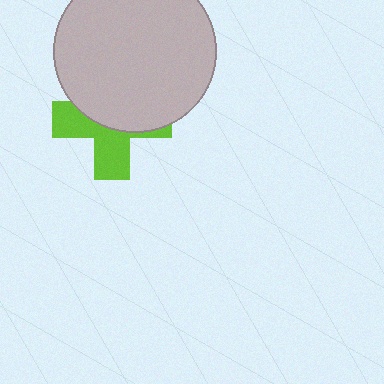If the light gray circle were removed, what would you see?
You would see the complete lime cross.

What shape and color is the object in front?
The object in front is a light gray circle.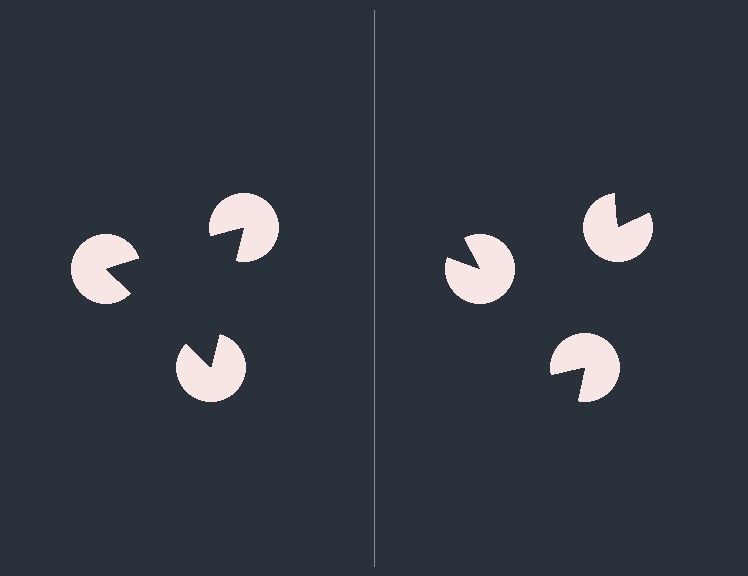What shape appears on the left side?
An illusory triangle.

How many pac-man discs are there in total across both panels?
6 — 3 on each side.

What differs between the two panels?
The pac-man discs are positioned identically on both sides; only the wedge orientations differ. On the left they align to a triangle; on the right they are misaligned.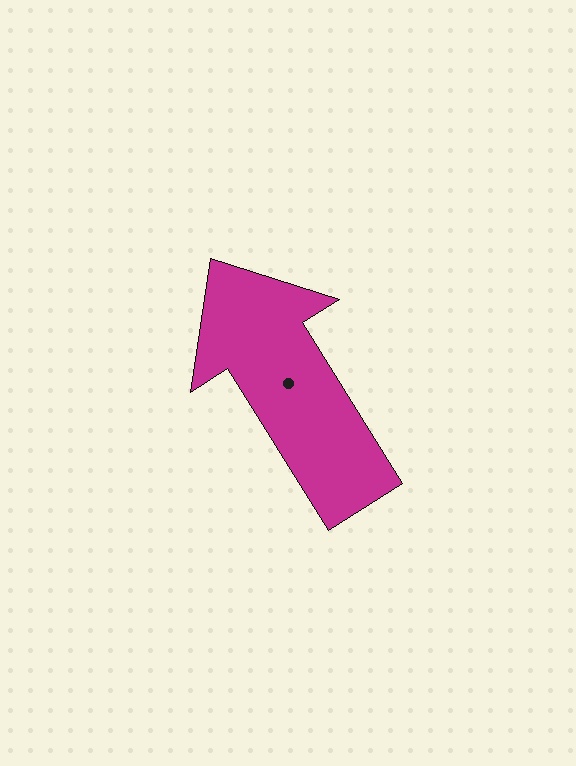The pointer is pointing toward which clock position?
Roughly 11 o'clock.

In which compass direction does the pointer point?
Northwest.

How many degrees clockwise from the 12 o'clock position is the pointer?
Approximately 328 degrees.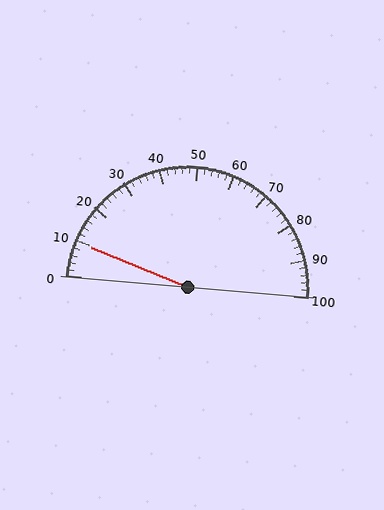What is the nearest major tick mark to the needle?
The nearest major tick mark is 10.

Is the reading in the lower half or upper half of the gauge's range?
The reading is in the lower half of the range (0 to 100).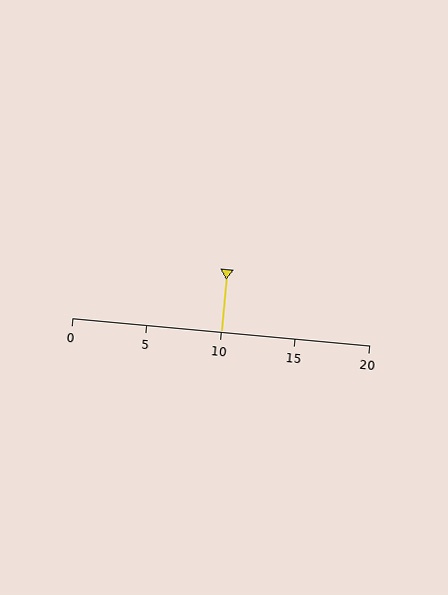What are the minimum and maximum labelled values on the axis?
The axis runs from 0 to 20.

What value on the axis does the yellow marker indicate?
The marker indicates approximately 10.